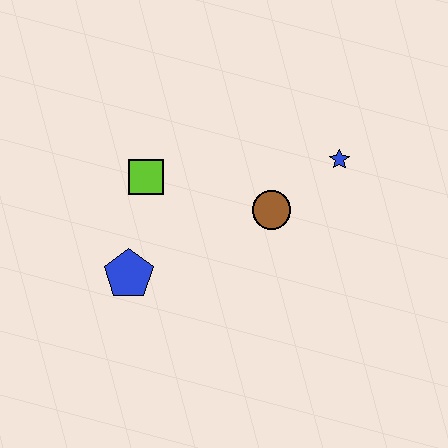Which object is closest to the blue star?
The brown circle is closest to the blue star.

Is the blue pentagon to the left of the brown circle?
Yes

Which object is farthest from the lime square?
The blue star is farthest from the lime square.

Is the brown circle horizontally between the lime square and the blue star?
Yes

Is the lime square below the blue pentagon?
No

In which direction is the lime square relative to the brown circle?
The lime square is to the left of the brown circle.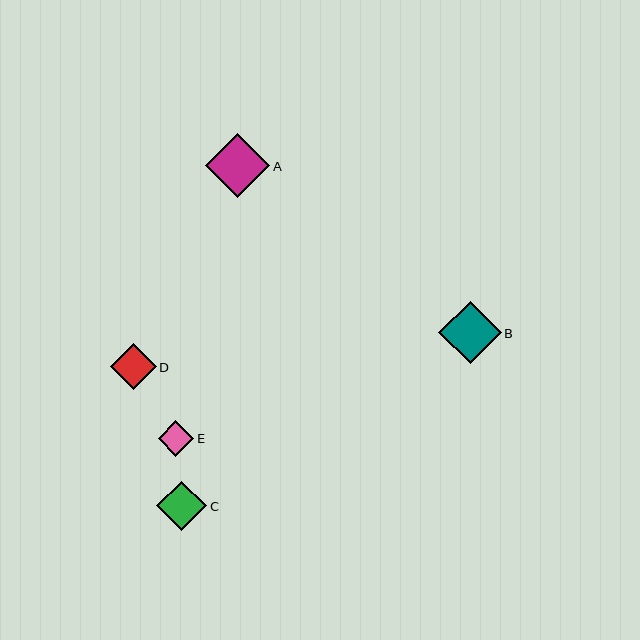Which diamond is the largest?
Diamond A is the largest with a size of approximately 65 pixels.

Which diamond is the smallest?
Diamond E is the smallest with a size of approximately 36 pixels.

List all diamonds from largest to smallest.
From largest to smallest: A, B, C, D, E.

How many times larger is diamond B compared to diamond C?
Diamond B is approximately 1.2 times the size of diamond C.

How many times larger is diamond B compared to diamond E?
Diamond B is approximately 1.7 times the size of diamond E.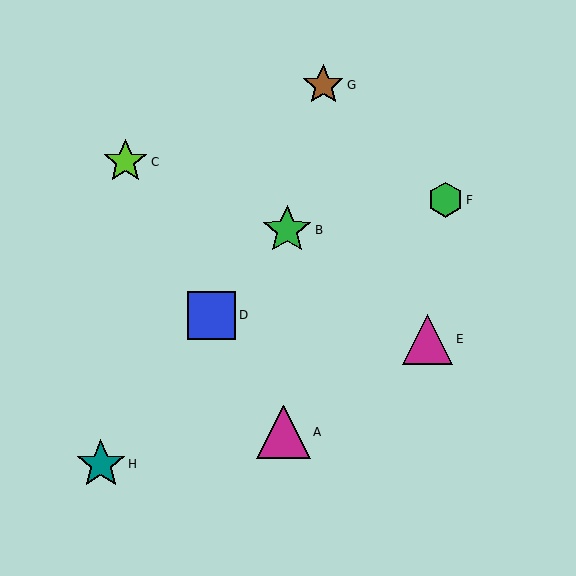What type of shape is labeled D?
Shape D is a blue square.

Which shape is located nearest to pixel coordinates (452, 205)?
The green hexagon (labeled F) at (446, 200) is nearest to that location.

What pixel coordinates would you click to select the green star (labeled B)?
Click at (287, 230) to select the green star B.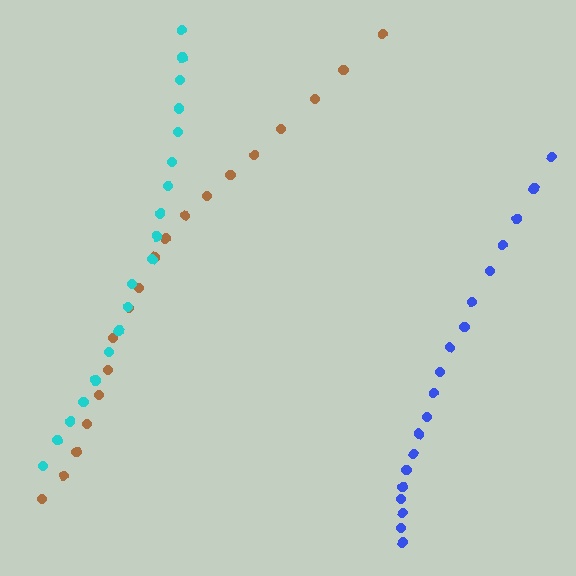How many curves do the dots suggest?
There are 3 distinct paths.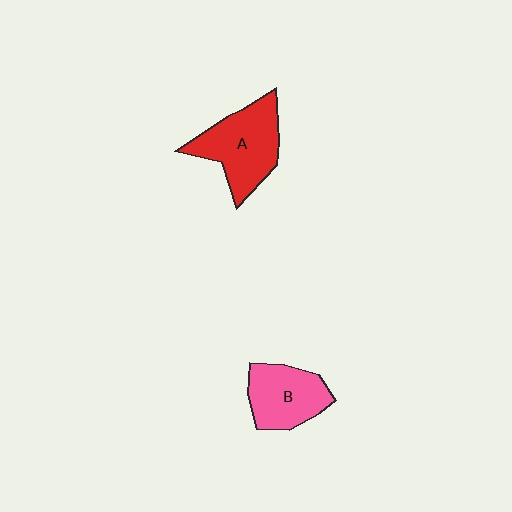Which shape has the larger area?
Shape A (red).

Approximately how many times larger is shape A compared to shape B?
Approximately 1.3 times.